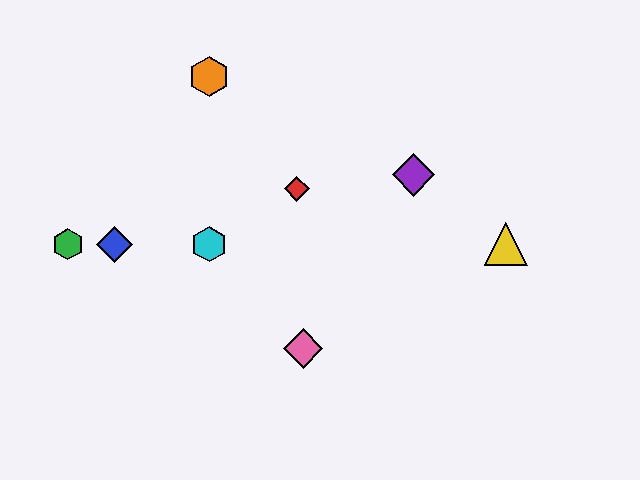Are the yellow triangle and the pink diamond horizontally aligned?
No, the yellow triangle is at y≈244 and the pink diamond is at y≈348.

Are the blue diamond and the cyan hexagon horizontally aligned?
Yes, both are at y≈244.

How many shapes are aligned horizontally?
4 shapes (the blue diamond, the green hexagon, the yellow triangle, the cyan hexagon) are aligned horizontally.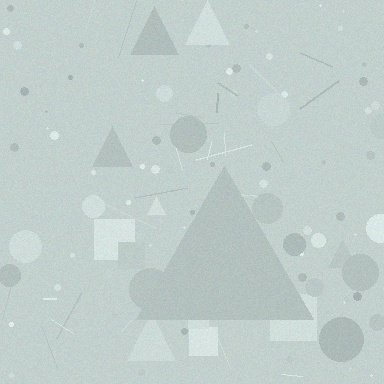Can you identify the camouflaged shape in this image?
The camouflaged shape is a triangle.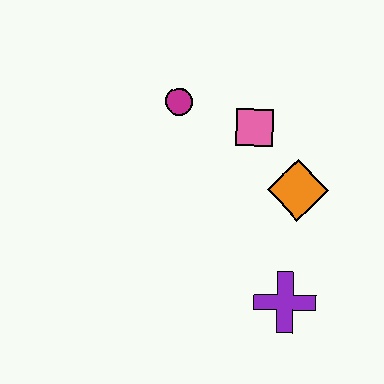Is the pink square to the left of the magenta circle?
No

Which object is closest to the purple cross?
The orange diamond is closest to the purple cross.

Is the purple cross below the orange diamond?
Yes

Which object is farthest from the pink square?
The purple cross is farthest from the pink square.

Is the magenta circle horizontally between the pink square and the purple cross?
No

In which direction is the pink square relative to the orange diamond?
The pink square is above the orange diamond.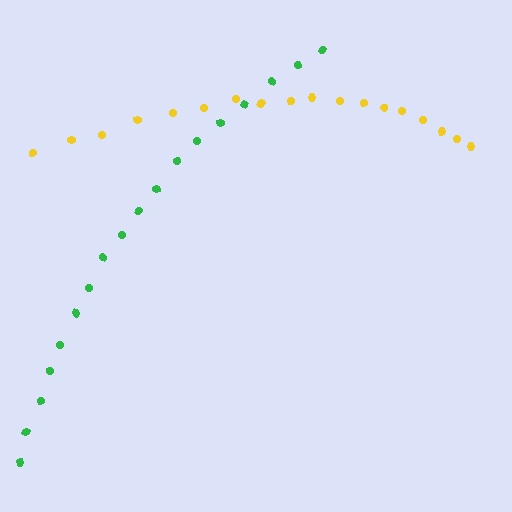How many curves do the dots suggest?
There are 2 distinct paths.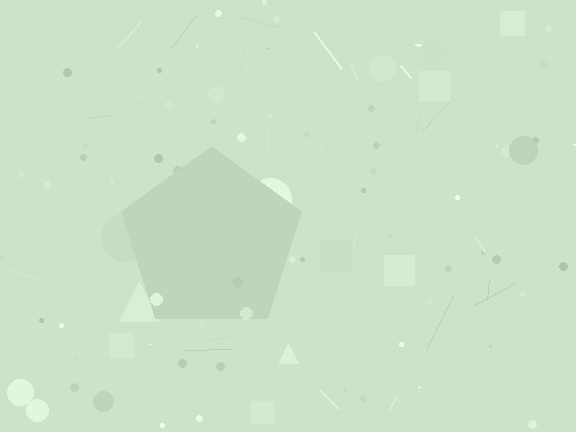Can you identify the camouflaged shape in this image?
The camouflaged shape is a pentagon.